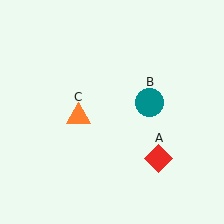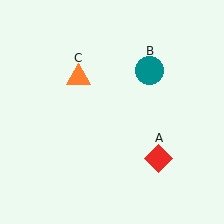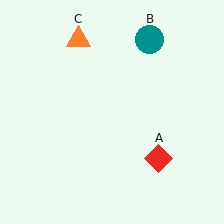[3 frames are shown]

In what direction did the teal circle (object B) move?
The teal circle (object B) moved up.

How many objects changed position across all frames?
2 objects changed position: teal circle (object B), orange triangle (object C).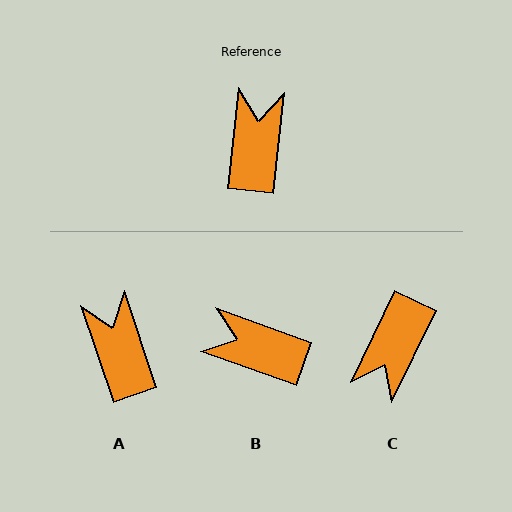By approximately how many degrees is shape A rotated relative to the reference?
Approximately 25 degrees counter-clockwise.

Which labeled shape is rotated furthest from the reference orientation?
C, about 161 degrees away.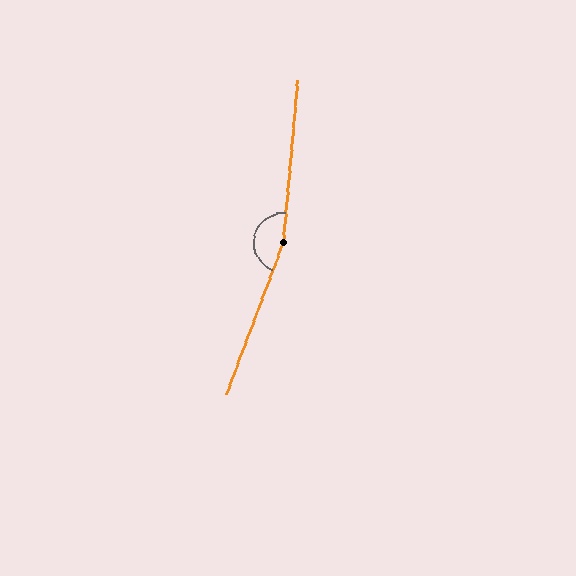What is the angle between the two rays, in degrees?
Approximately 164 degrees.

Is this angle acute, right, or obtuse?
It is obtuse.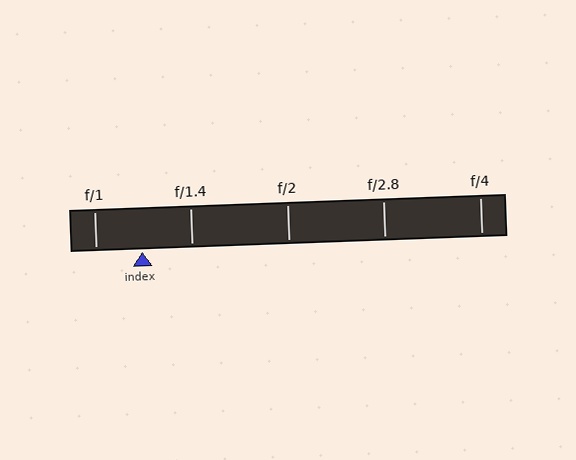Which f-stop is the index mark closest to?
The index mark is closest to f/1.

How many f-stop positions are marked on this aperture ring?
There are 5 f-stop positions marked.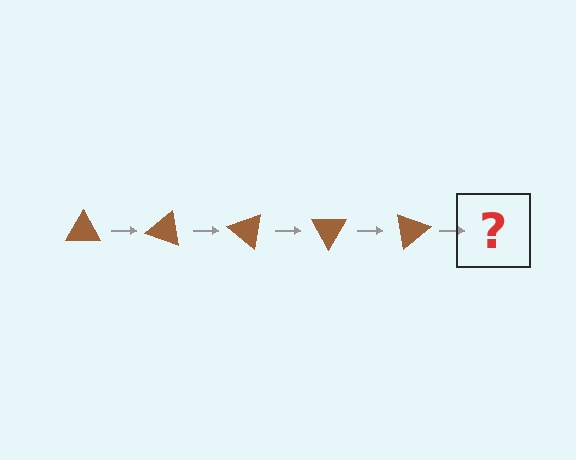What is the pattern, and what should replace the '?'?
The pattern is that the triangle rotates 20 degrees each step. The '?' should be a brown triangle rotated 100 degrees.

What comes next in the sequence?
The next element should be a brown triangle rotated 100 degrees.